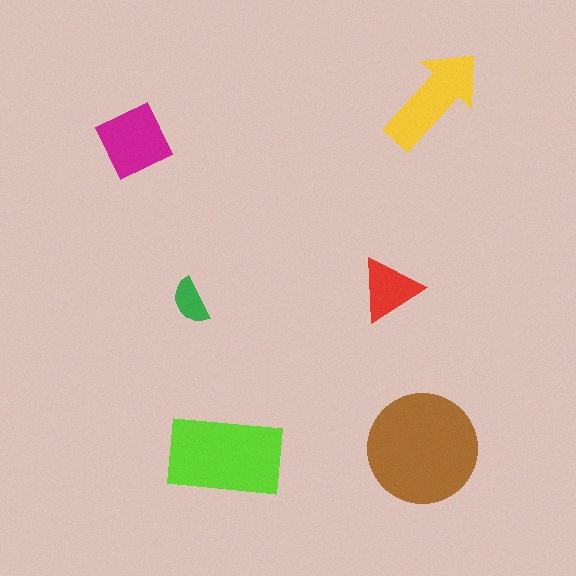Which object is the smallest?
The green semicircle.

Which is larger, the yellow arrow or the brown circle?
The brown circle.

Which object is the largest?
The brown circle.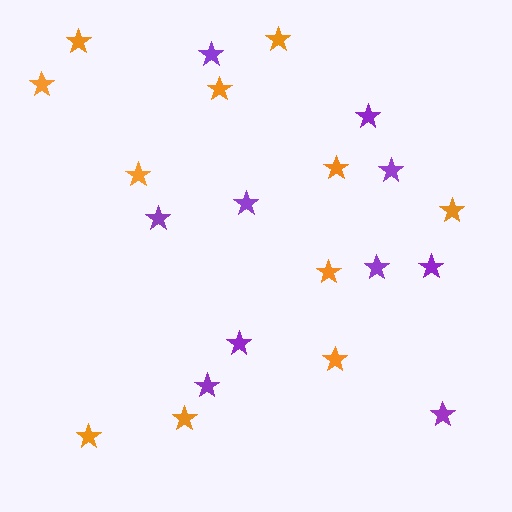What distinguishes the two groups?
There are 2 groups: one group of orange stars (11) and one group of purple stars (10).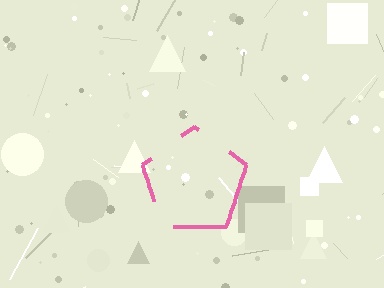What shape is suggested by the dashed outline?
The dashed outline suggests a pentagon.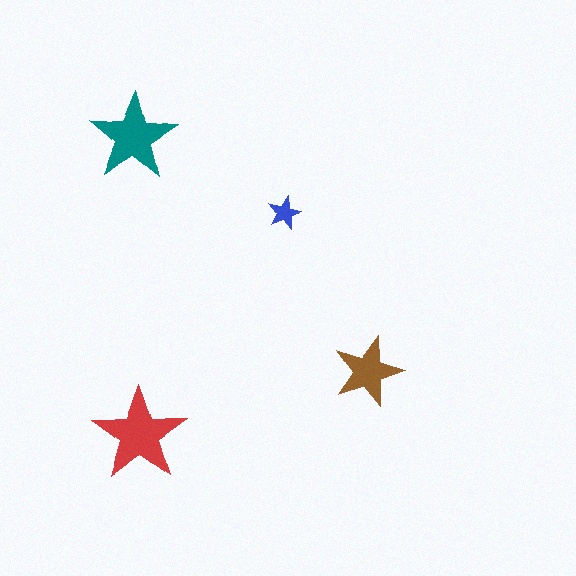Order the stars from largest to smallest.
the red one, the teal one, the brown one, the blue one.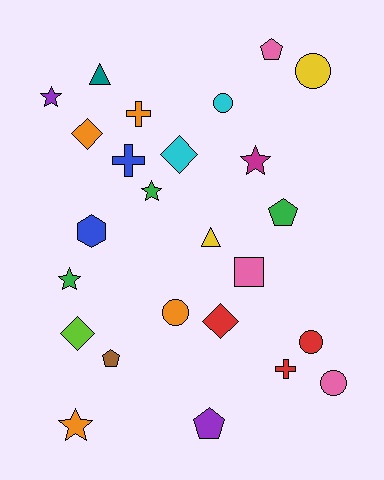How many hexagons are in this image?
There is 1 hexagon.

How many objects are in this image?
There are 25 objects.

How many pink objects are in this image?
There are 3 pink objects.